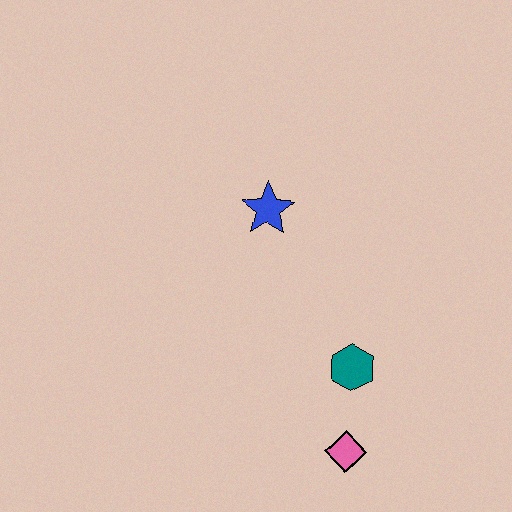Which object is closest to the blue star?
The teal hexagon is closest to the blue star.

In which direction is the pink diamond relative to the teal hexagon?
The pink diamond is below the teal hexagon.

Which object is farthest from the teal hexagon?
The blue star is farthest from the teal hexagon.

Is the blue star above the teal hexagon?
Yes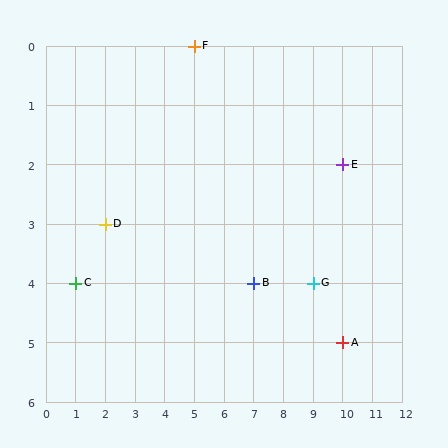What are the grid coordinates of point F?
Point F is at grid coordinates (5, 0).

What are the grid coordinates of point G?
Point G is at grid coordinates (9, 4).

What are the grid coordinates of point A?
Point A is at grid coordinates (10, 5).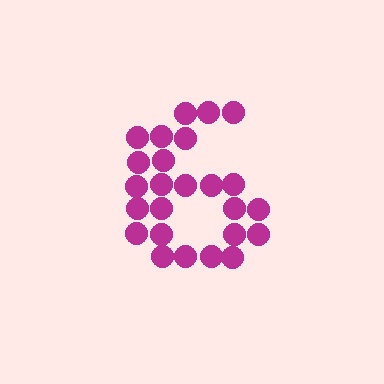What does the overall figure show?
The overall figure shows the digit 6.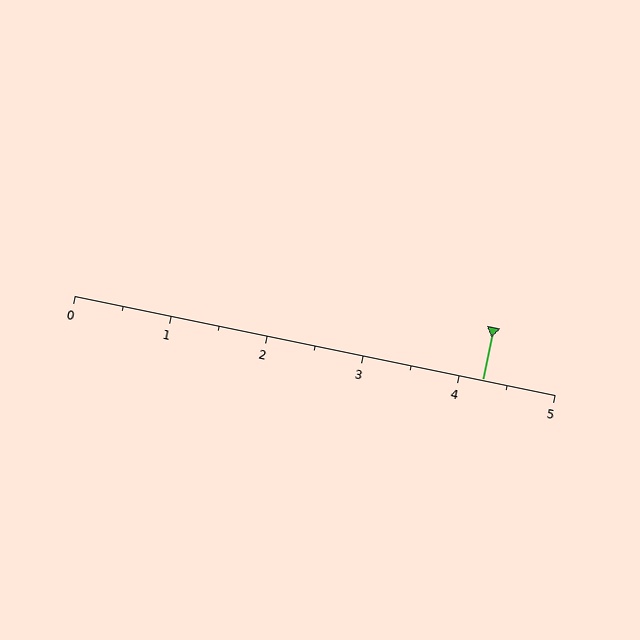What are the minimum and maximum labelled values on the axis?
The axis runs from 0 to 5.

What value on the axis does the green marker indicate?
The marker indicates approximately 4.2.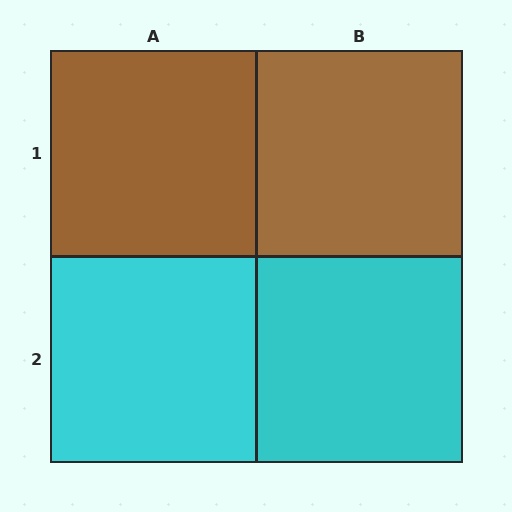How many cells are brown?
2 cells are brown.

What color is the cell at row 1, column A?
Brown.